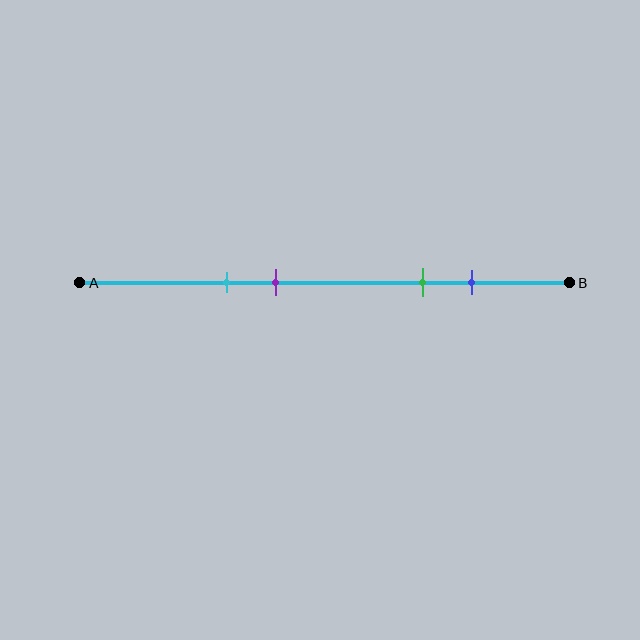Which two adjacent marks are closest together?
The cyan and purple marks are the closest adjacent pair.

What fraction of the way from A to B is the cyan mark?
The cyan mark is approximately 30% (0.3) of the way from A to B.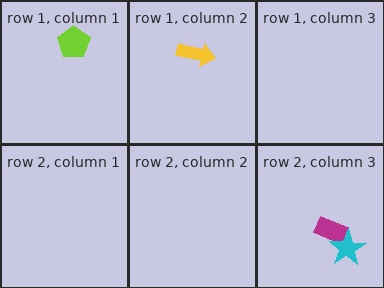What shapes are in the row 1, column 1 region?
The lime pentagon.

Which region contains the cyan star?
The row 2, column 3 region.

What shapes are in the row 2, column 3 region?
The magenta rectangle, the cyan star.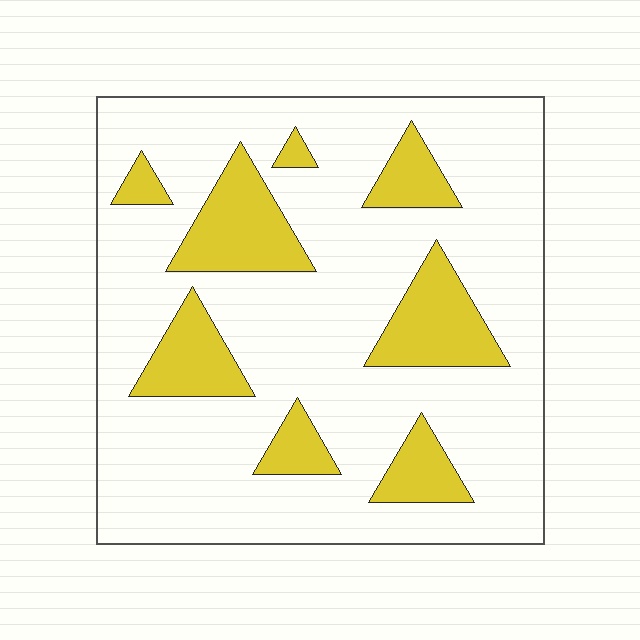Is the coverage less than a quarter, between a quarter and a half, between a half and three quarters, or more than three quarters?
Less than a quarter.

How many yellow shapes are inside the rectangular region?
8.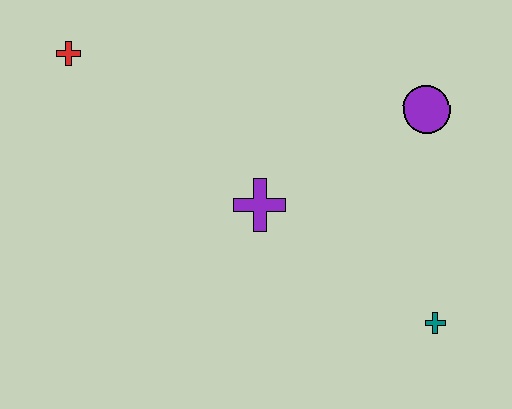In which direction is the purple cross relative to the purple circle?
The purple cross is to the left of the purple circle.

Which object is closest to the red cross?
The purple cross is closest to the red cross.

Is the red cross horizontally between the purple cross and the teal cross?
No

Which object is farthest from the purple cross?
The red cross is farthest from the purple cross.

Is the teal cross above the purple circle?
No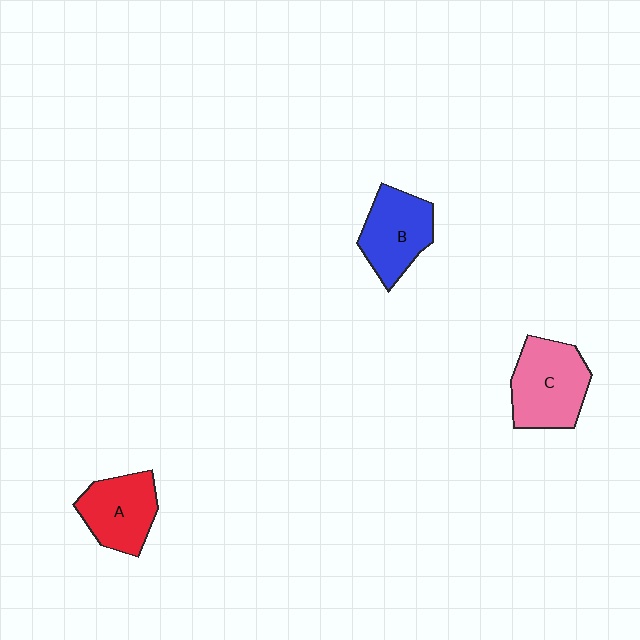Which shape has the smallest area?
Shape A (red).